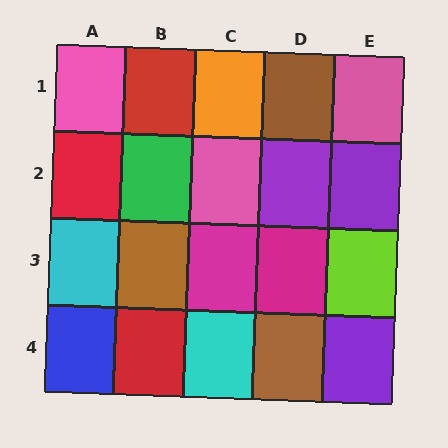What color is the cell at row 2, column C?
Pink.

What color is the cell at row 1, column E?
Pink.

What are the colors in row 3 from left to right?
Cyan, brown, magenta, magenta, lime.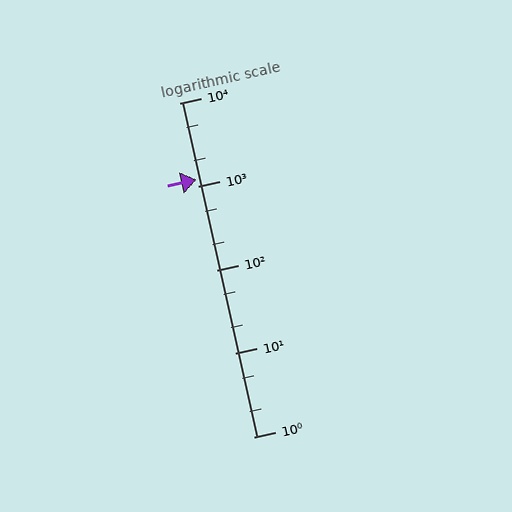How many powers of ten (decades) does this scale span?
The scale spans 4 decades, from 1 to 10000.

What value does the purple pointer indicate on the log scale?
The pointer indicates approximately 1200.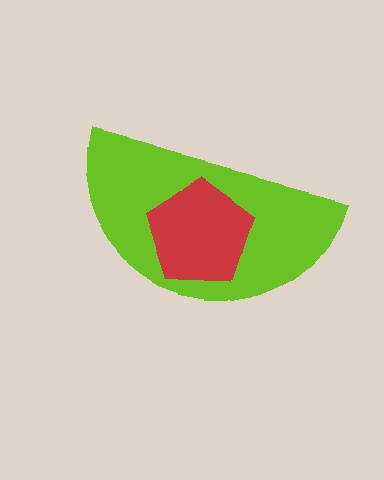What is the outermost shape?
The lime semicircle.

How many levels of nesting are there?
2.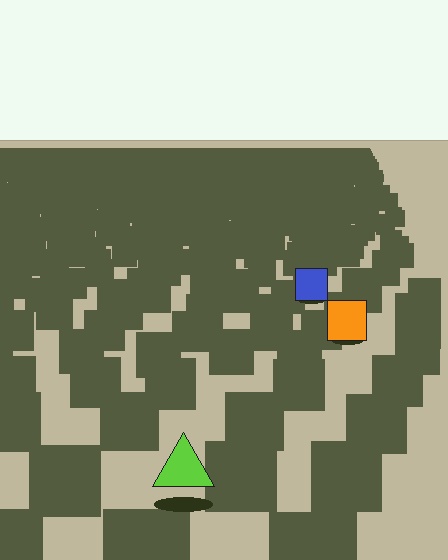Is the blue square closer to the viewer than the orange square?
No. The orange square is closer — you can tell from the texture gradient: the ground texture is coarser near it.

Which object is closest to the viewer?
The lime triangle is closest. The texture marks near it are larger and more spread out.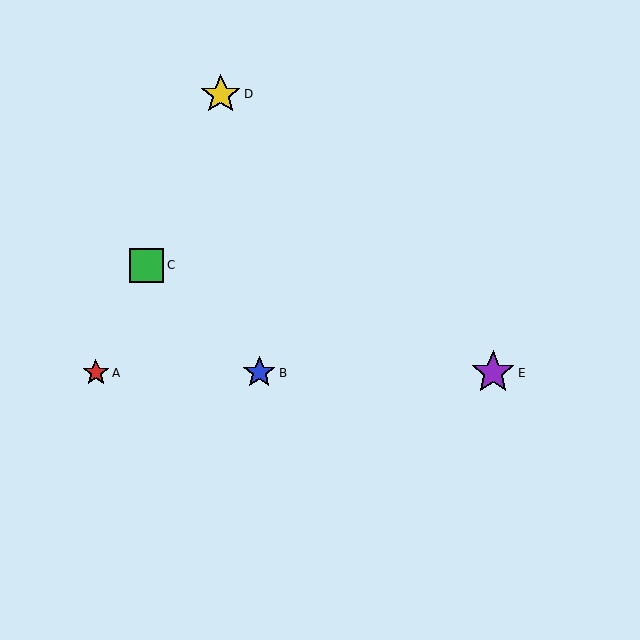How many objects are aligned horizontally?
3 objects (A, B, E) are aligned horizontally.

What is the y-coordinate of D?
Object D is at y≈94.